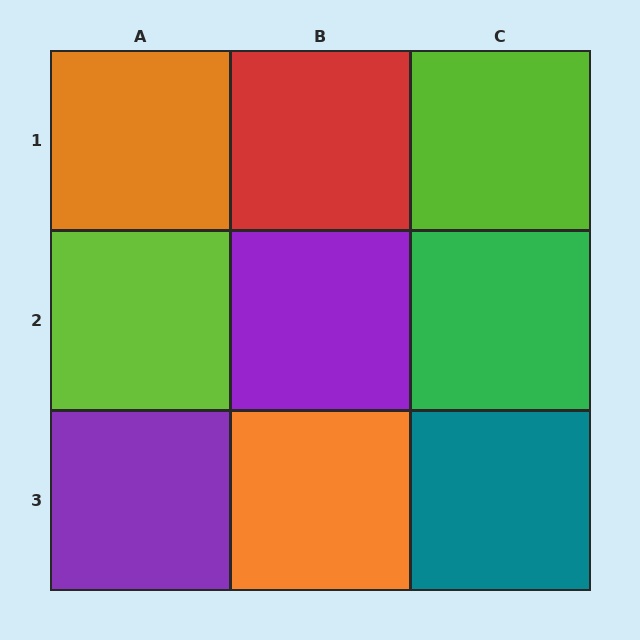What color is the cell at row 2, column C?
Green.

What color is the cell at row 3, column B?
Orange.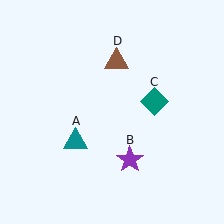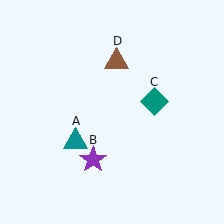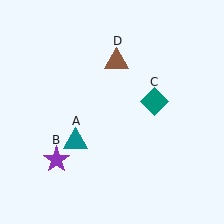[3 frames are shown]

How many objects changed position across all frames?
1 object changed position: purple star (object B).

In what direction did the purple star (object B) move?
The purple star (object B) moved left.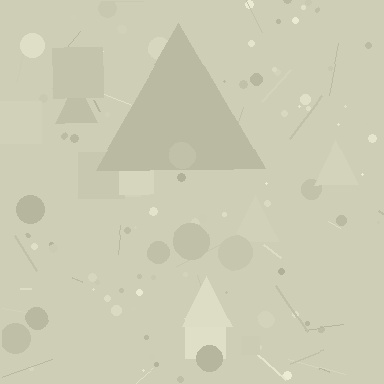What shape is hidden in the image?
A triangle is hidden in the image.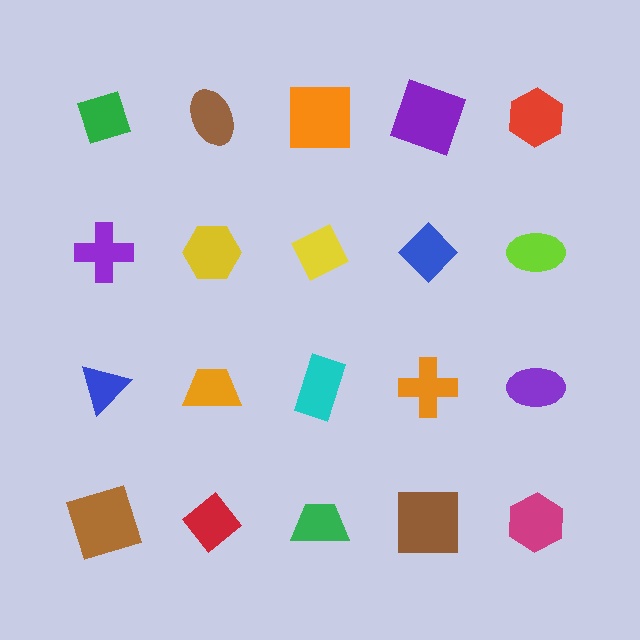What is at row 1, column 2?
A brown ellipse.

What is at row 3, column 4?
An orange cross.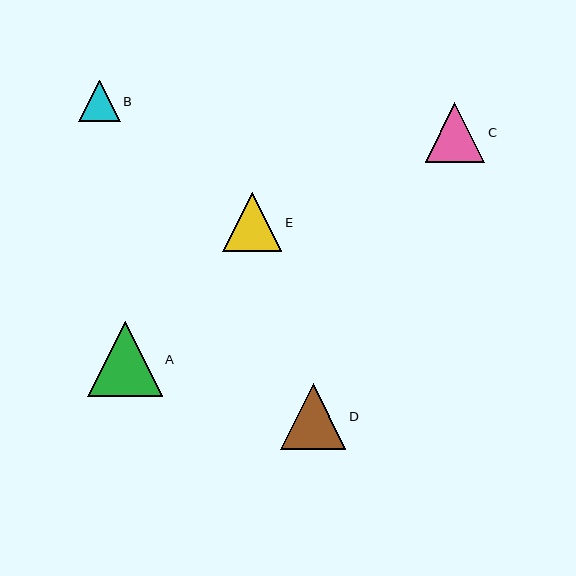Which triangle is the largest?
Triangle A is the largest with a size of approximately 75 pixels.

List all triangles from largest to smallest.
From largest to smallest: A, D, C, E, B.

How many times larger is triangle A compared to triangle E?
Triangle A is approximately 1.3 times the size of triangle E.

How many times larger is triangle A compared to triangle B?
Triangle A is approximately 1.8 times the size of triangle B.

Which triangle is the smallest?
Triangle B is the smallest with a size of approximately 41 pixels.